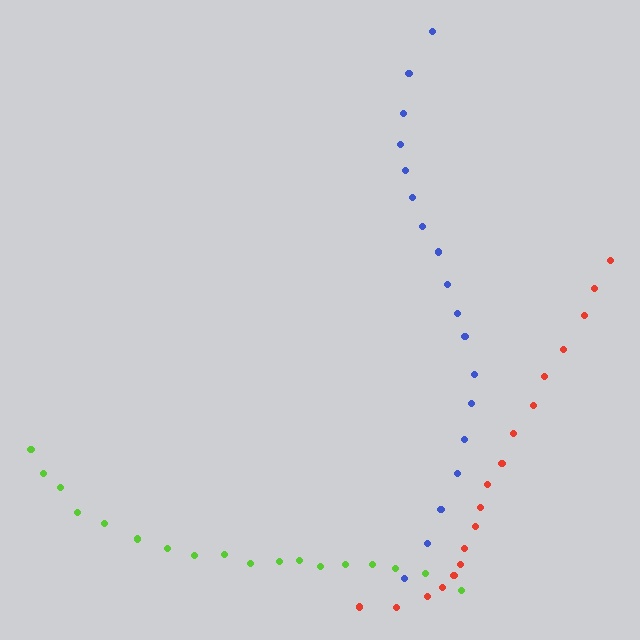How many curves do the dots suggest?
There are 3 distinct paths.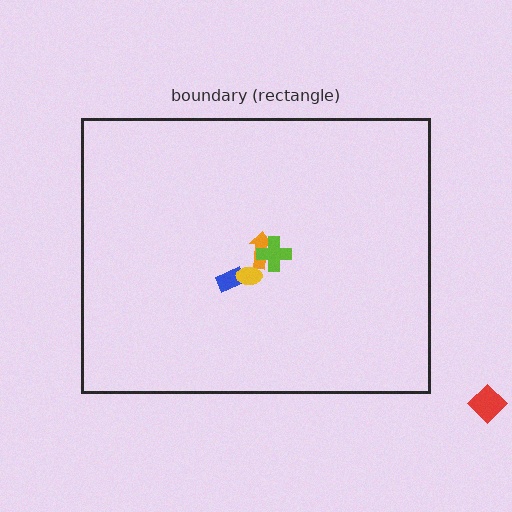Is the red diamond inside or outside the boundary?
Outside.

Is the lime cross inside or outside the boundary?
Inside.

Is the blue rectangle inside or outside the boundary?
Inside.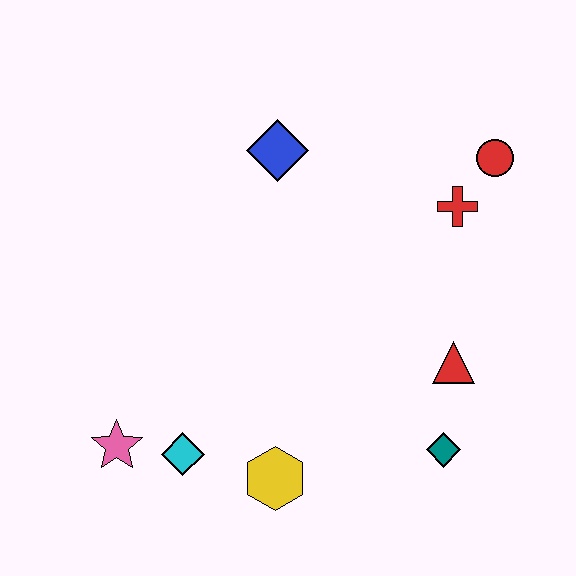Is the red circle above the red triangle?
Yes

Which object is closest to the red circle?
The red cross is closest to the red circle.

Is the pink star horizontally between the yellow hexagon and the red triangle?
No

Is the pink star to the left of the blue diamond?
Yes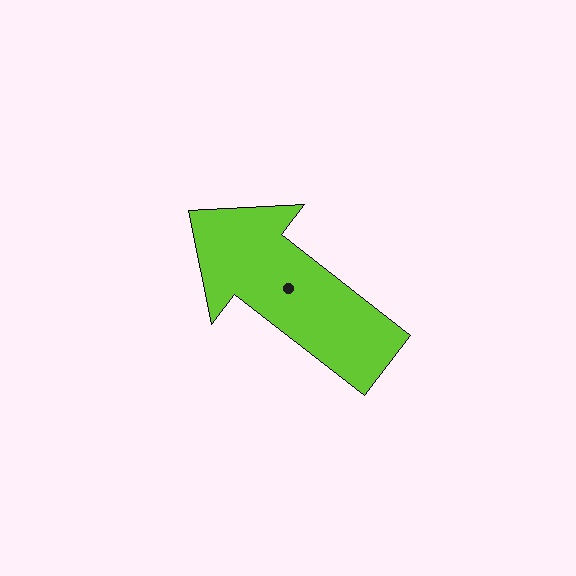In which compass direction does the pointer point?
Northwest.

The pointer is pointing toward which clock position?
Roughly 10 o'clock.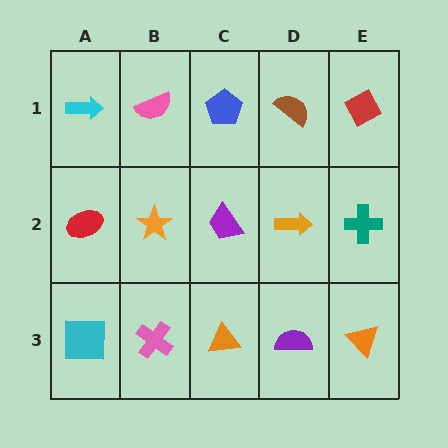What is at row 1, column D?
A brown semicircle.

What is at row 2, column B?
An orange star.